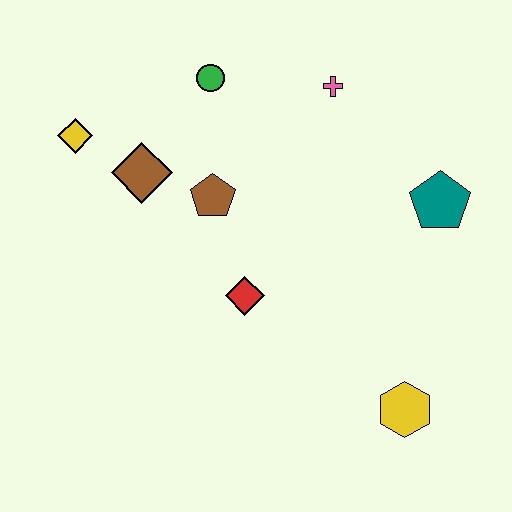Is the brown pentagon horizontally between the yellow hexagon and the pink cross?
No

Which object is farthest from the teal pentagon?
The yellow diamond is farthest from the teal pentagon.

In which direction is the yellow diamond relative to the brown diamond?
The yellow diamond is to the left of the brown diamond.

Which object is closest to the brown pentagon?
The brown diamond is closest to the brown pentagon.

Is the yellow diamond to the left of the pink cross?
Yes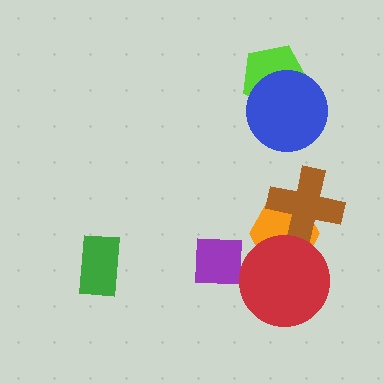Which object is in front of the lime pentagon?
The blue circle is in front of the lime pentagon.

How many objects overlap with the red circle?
1 object overlaps with the red circle.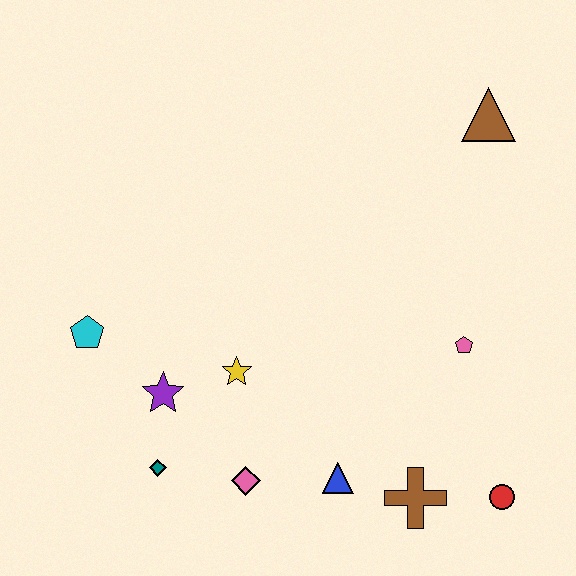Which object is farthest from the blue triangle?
The brown triangle is farthest from the blue triangle.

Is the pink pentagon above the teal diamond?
Yes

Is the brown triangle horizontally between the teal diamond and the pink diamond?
No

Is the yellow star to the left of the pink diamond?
Yes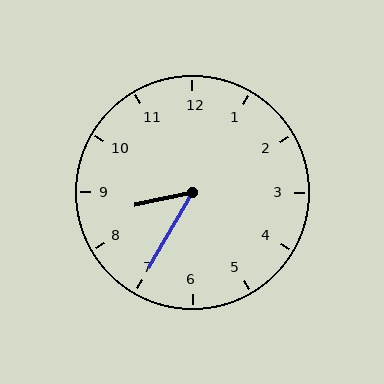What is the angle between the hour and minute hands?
Approximately 48 degrees.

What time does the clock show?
8:35.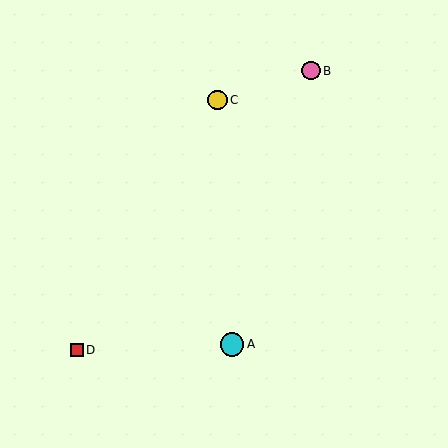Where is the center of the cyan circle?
The center of the cyan circle is at (232, 344).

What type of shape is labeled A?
Shape A is a cyan circle.